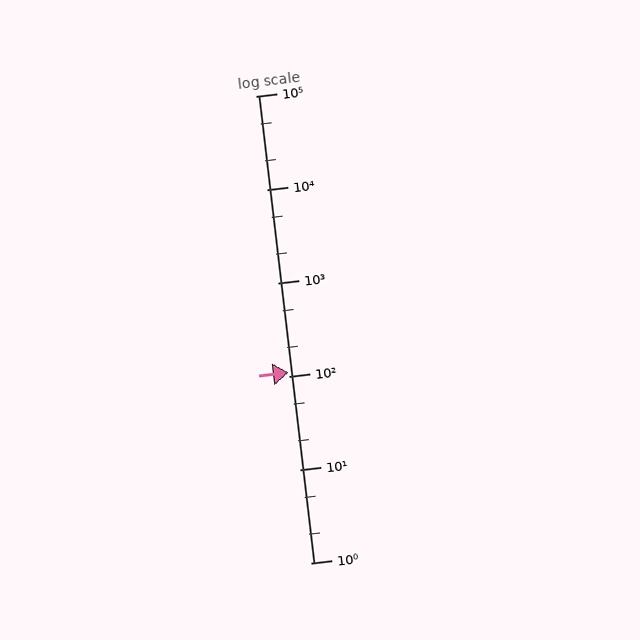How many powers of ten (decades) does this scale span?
The scale spans 5 decades, from 1 to 100000.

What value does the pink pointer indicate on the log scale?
The pointer indicates approximately 110.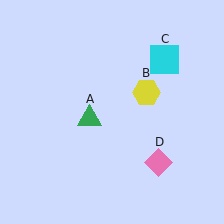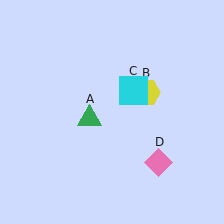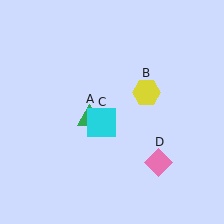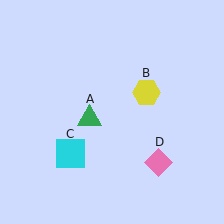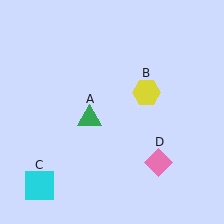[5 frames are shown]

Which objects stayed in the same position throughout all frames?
Green triangle (object A) and yellow hexagon (object B) and pink diamond (object D) remained stationary.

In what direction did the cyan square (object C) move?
The cyan square (object C) moved down and to the left.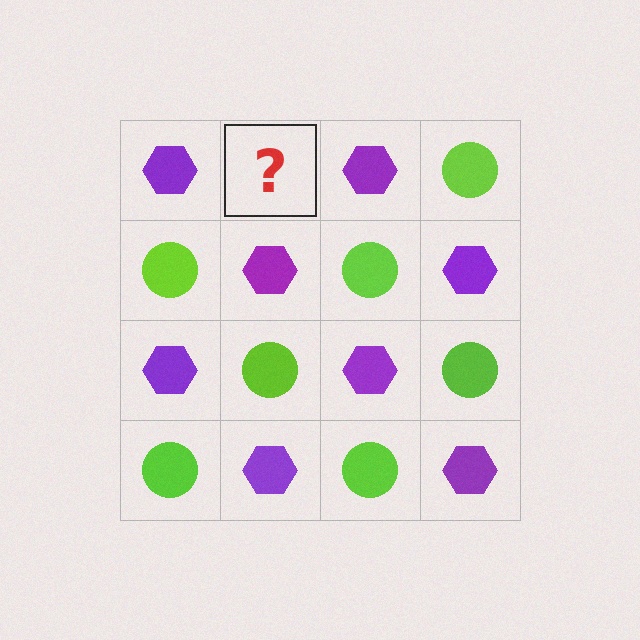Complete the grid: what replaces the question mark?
The question mark should be replaced with a lime circle.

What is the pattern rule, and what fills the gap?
The rule is that it alternates purple hexagon and lime circle in a checkerboard pattern. The gap should be filled with a lime circle.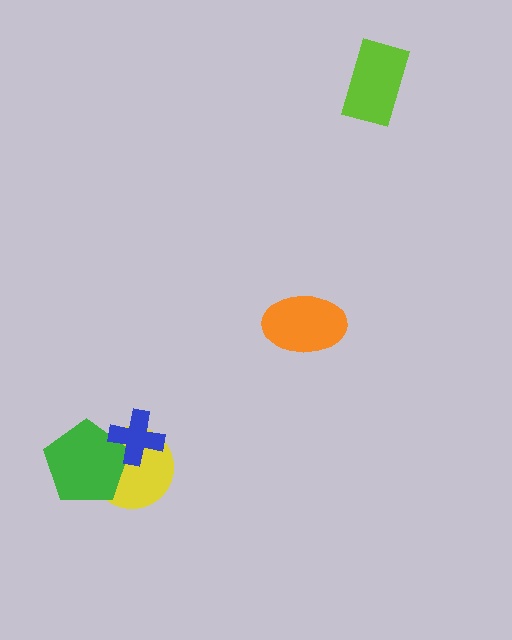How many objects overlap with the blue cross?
2 objects overlap with the blue cross.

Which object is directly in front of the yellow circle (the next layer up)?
The green pentagon is directly in front of the yellow circle.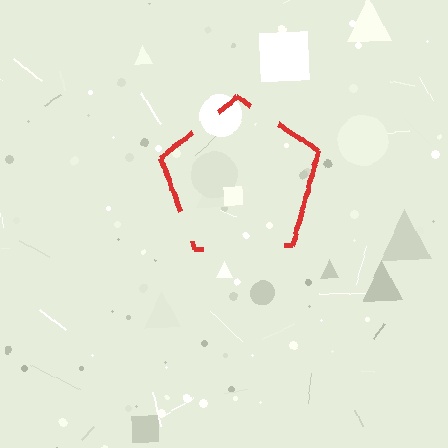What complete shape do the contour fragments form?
The contour fragments form a pentagon.